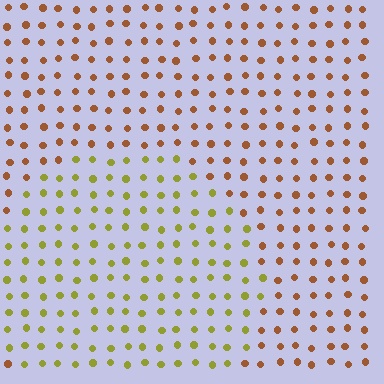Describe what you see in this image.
The image is filled with small brown elements in a uniform arrangement. A circle-shaped region is visible where the elements are tinted to a slightly different hue, forming a subtle color boundary.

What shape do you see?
I see a circle.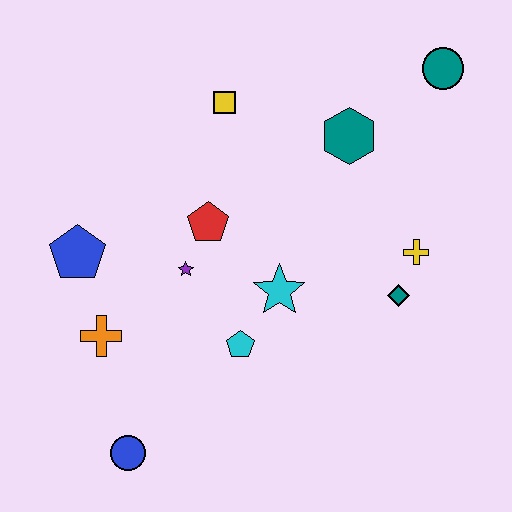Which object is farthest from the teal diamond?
The blue pentagon is farthest from the teal diamond.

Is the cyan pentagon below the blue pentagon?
Yes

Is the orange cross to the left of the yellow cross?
Yes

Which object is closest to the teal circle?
The teal hexagon is closest to the teal circle.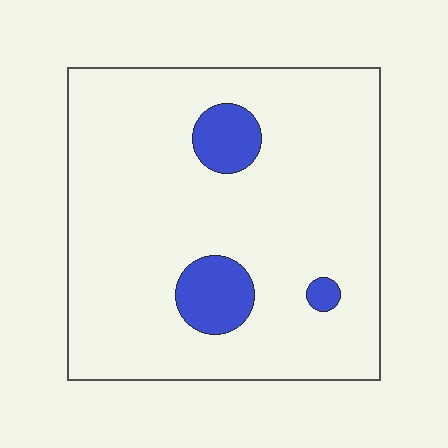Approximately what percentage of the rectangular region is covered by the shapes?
Approximately 10%.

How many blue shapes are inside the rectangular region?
3.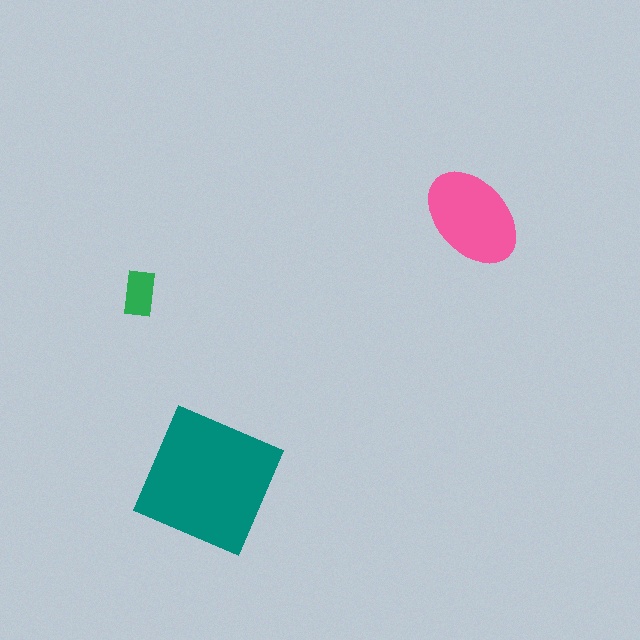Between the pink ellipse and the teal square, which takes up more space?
The teal square.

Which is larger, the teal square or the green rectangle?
The teal square.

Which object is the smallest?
The green rectangle.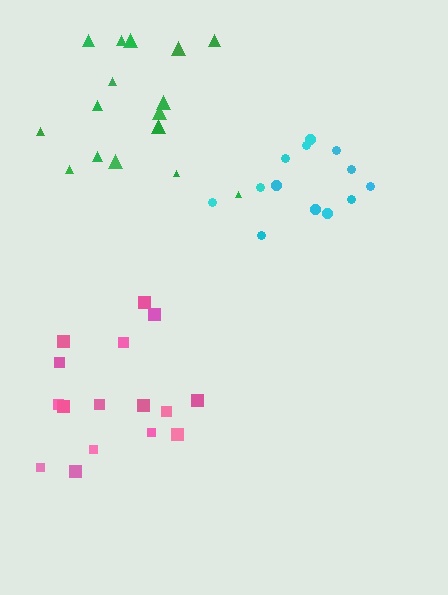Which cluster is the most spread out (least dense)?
Green.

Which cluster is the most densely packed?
Pink.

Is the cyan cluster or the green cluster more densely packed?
Cyan.